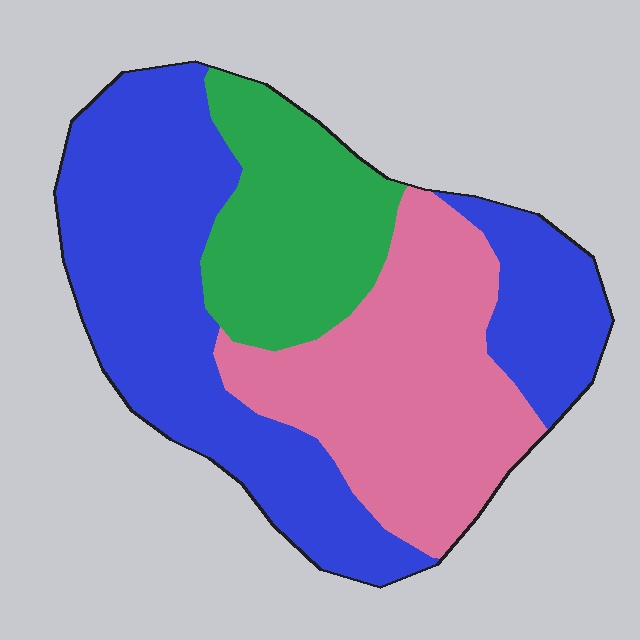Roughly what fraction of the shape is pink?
Pink takes up about one third (1/3) of the shape.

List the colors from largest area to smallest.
From largest to smallest: blue, pink, green.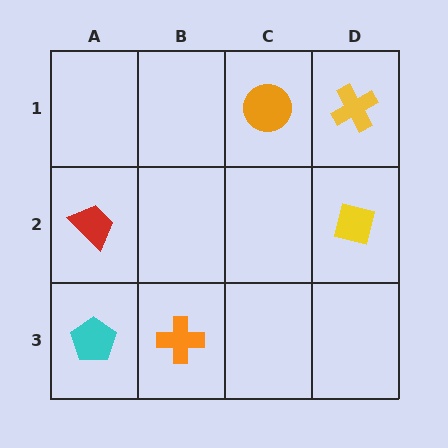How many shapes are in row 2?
2 shapes.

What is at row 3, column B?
An orange cross.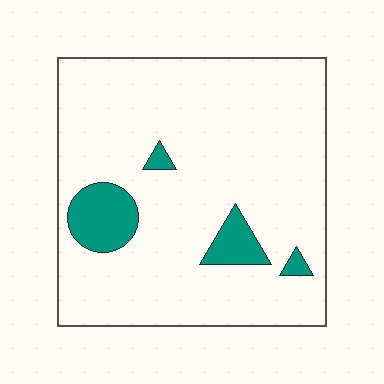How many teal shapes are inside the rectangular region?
4.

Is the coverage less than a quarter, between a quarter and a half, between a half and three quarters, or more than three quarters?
Less than a quarter.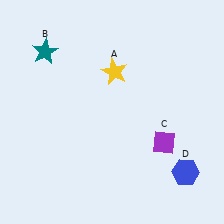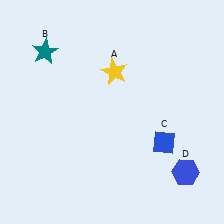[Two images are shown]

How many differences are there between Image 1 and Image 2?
There is 1 difference between the two images.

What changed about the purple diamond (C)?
In Image 1, C is purple. In Image 2, it changed to blue.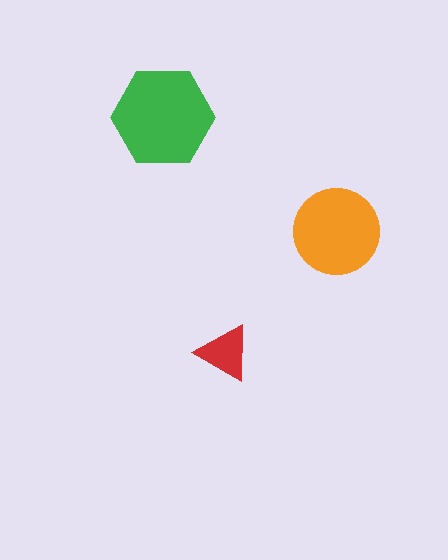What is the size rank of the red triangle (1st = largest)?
3rd.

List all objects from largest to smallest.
The green hexagon, the orange circle, the red triangle.